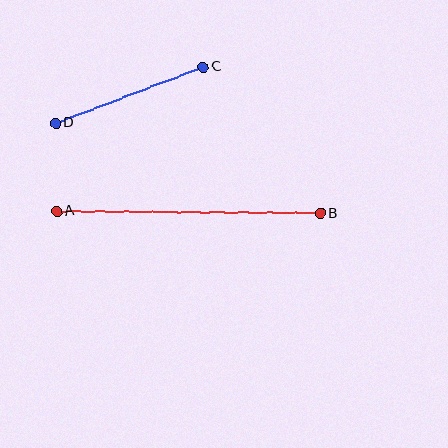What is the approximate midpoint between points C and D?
The midpoint is at approximately (129, 95) pixels.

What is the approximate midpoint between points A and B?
The midpoint is at approximately (188, 212) pixels.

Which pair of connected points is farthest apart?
Points A and B are farthest apart.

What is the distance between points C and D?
The distance is approximately 158 pixels.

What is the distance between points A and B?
The distance is approximately 263 pixels.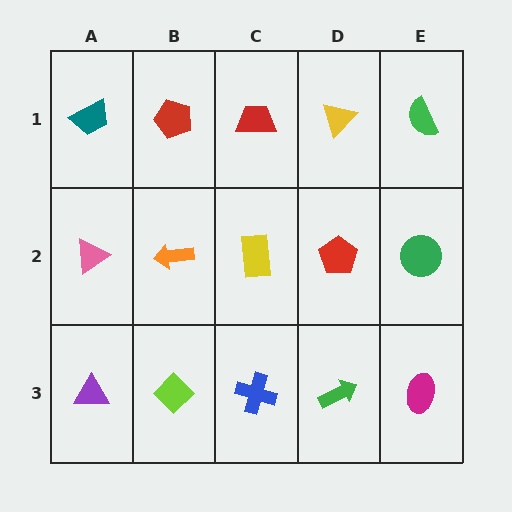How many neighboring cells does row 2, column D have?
4.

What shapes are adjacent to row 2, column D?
A yellow triangle (row 1, column D), a green arrow (row 3, column D), a yellow rectangle (row 2, column C), a green circle (row 2, column E).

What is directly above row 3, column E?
A green circle.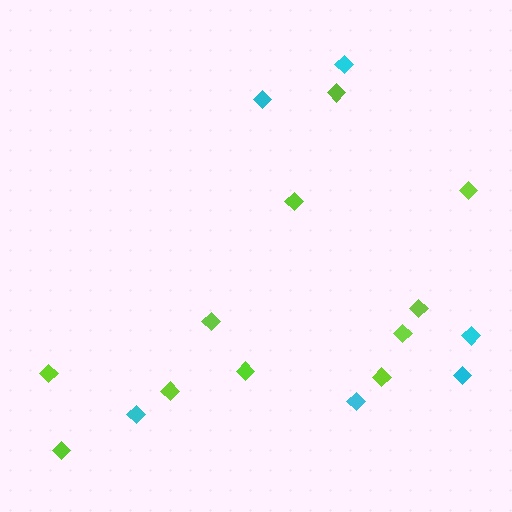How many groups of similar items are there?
There are 2 groups: one group of lime diamonds (11) and one group of cyan diamonds (6).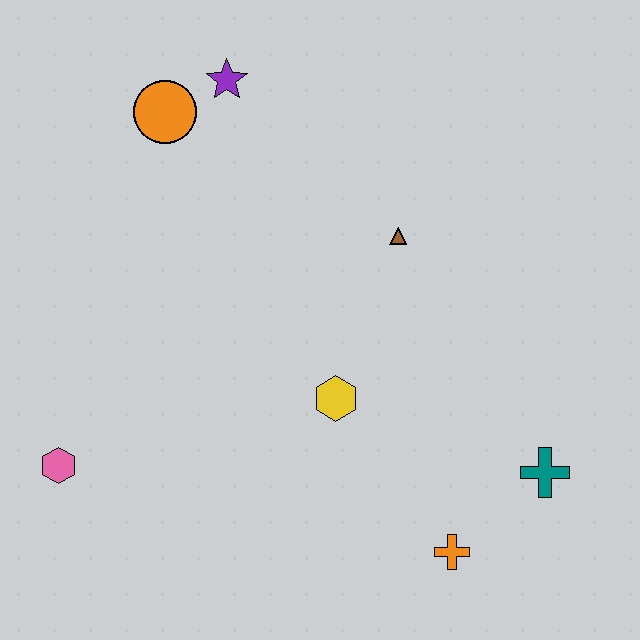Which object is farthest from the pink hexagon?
The teal cross is farthest from the pink hexagon.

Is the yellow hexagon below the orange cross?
No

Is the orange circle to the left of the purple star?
Yes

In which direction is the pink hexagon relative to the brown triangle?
The pink hexagon is to the left of the brown triangle.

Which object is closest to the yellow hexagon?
The brown triangle is closest to the yellow hexagon.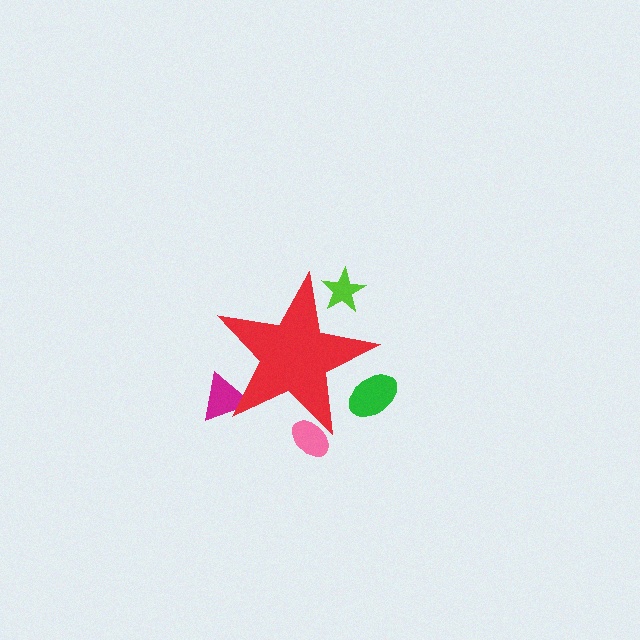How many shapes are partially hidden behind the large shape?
4 shapes are partially hidden.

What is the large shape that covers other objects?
A red star.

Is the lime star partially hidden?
Yes, the lime star is partially hidden behind the red star.